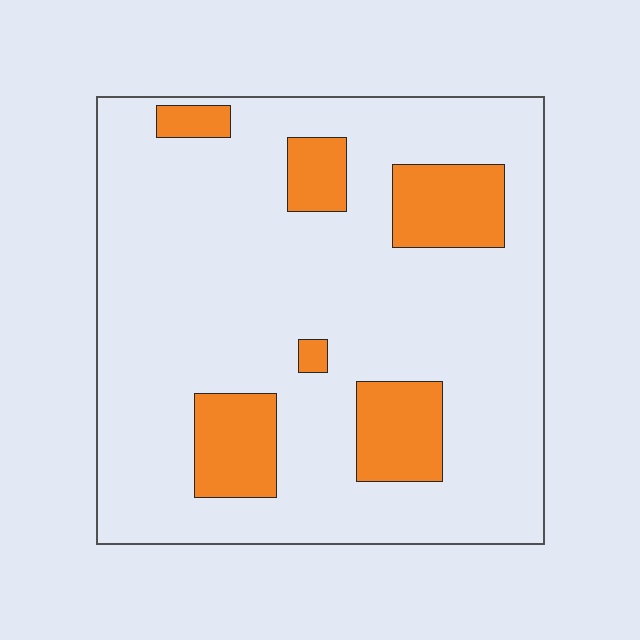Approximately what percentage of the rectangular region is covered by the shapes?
Approximately 15%.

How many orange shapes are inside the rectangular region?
6.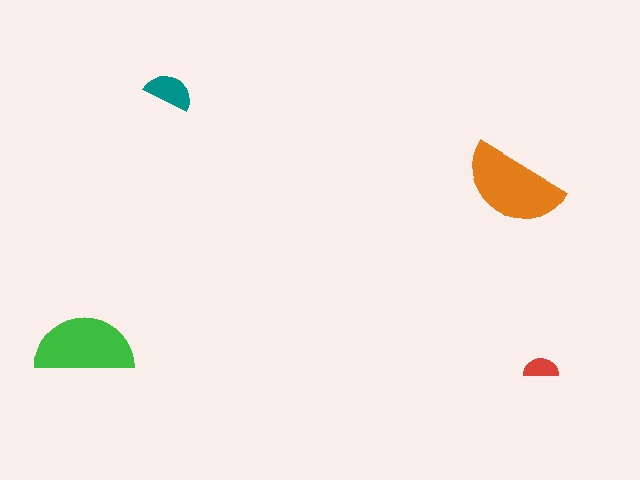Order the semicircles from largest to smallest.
the orange one, the green one, the teal one, the red one.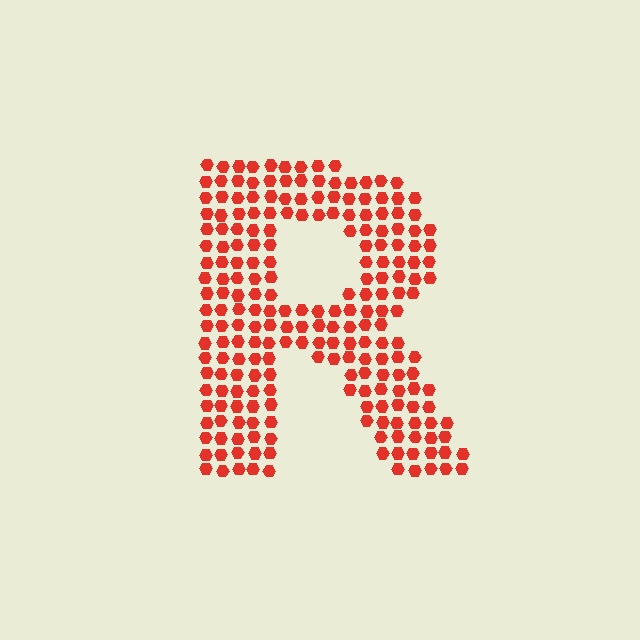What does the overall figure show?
The overall figure shows the letter R.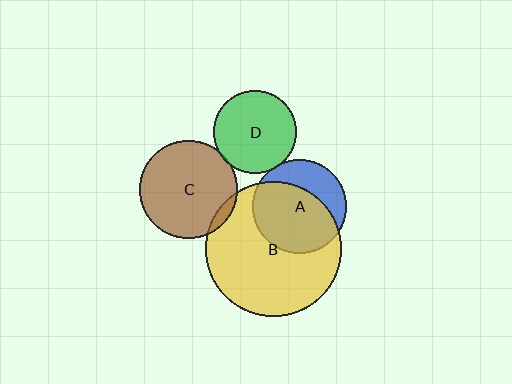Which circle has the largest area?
Circle B (yellow).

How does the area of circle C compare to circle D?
Approximately 1.4 times.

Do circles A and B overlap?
Yes.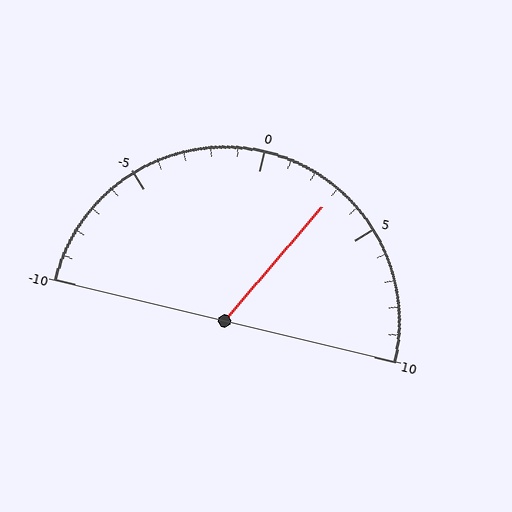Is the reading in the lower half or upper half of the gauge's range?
The reading is in the upper half of the range (-10 to 10).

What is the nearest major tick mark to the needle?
The nearest major tick mark is 5.